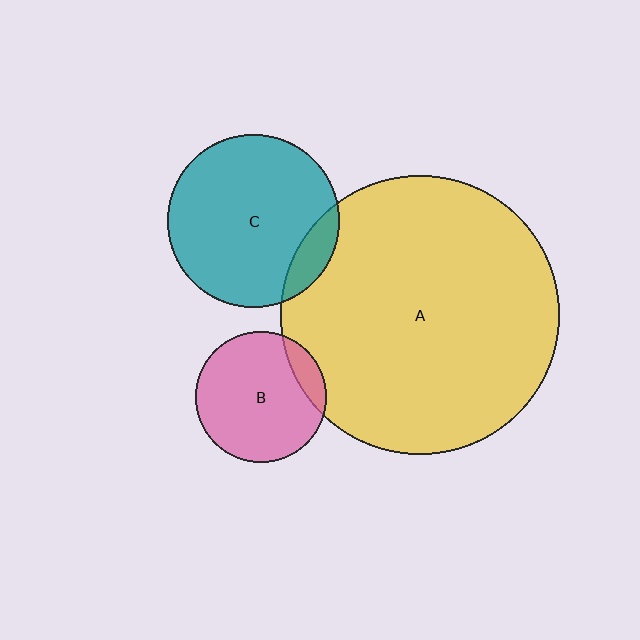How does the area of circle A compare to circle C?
Approximately 2.6 times.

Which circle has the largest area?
Circle A (yellow).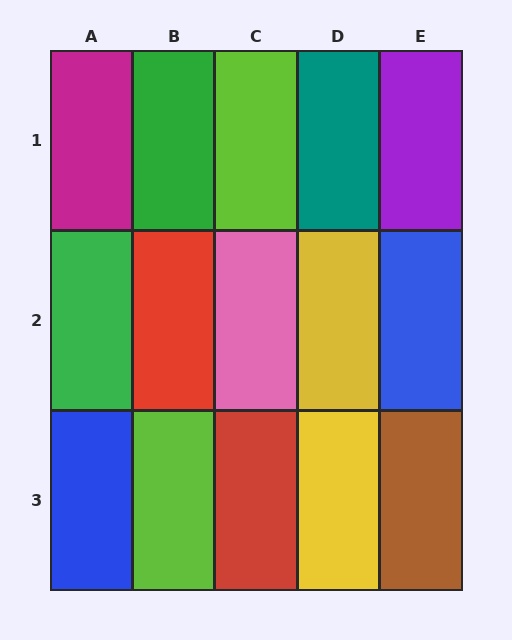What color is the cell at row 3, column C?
Red.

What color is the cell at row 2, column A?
Green.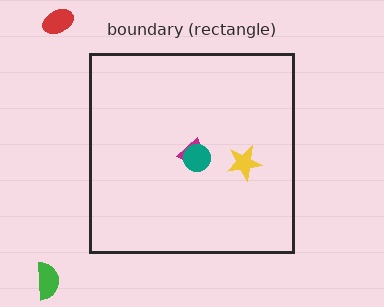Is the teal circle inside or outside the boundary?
Inside.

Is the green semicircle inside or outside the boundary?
Outside.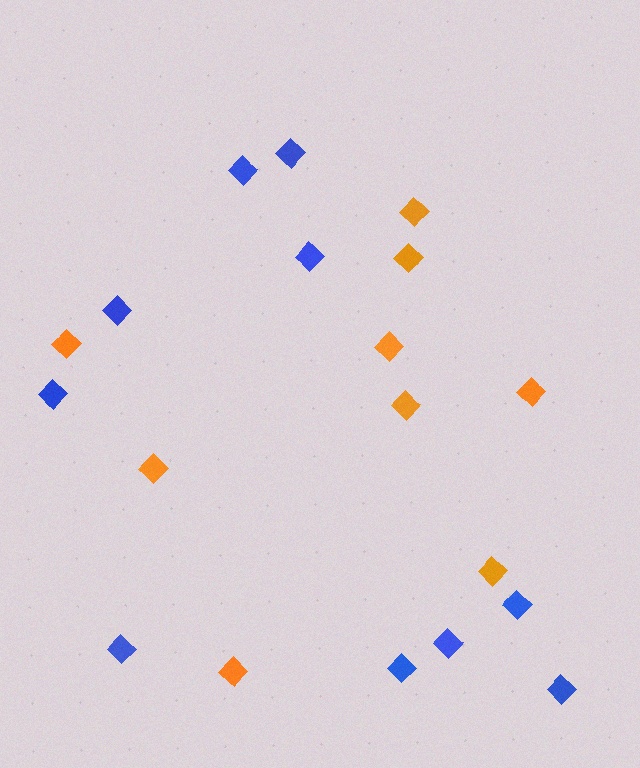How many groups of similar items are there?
There are 2 groups: one group of blue diamonds (10) and one group of orange diamonds (9).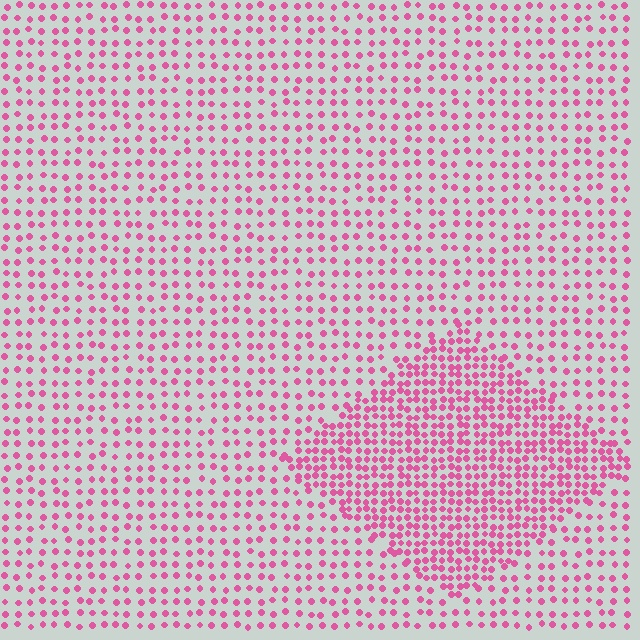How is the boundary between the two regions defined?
The boundary is defined by a change in element density (approximately 2.1x ratio). All elements are the same color, size, and shape.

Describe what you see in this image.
The image contains small pink elements arranged at two different densities. A diamond-shaped region is visible where the elements are more densely packed than the surrounding area.